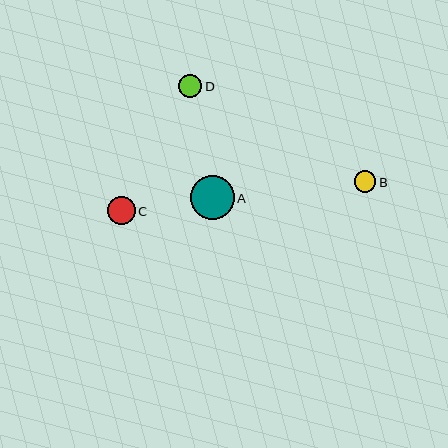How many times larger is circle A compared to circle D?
Circle A is approximately 1.9 times the size of circle D.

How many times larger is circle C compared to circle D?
Circle C is approximately 1.2 times the size of circle D.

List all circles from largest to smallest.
From largest to smallest: A, C, D, B.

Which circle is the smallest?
Circle B is the smallest with a size of approximately 22 pixels.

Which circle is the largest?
Circle A is the largest with a size of approximately 44 pixels.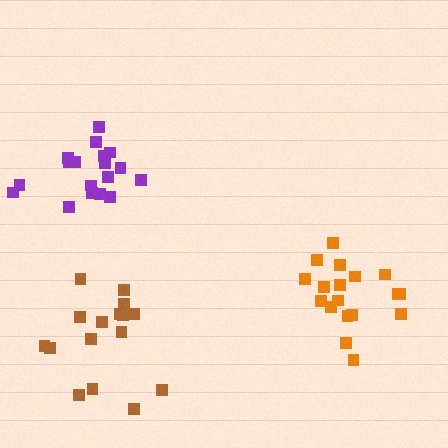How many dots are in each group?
Group 1: 18 dots, Group 2: 16 dots, Group 3: 18 dots (52 total).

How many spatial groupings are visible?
There are 3 spatial groupings.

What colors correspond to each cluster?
The clusters are colored: orange, brown, purple.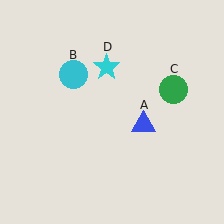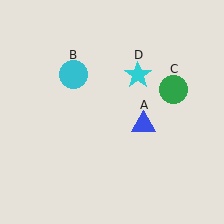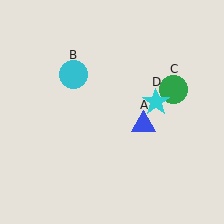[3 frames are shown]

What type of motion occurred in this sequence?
The cyan star (object D) rotated clockwise around the center of the scene.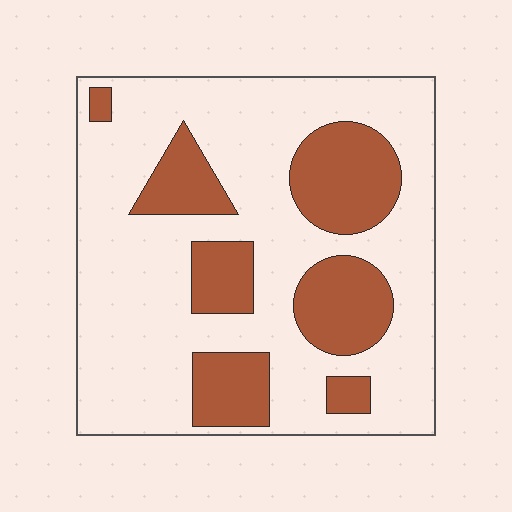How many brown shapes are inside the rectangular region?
7.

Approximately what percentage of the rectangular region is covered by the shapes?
Approximately 30%.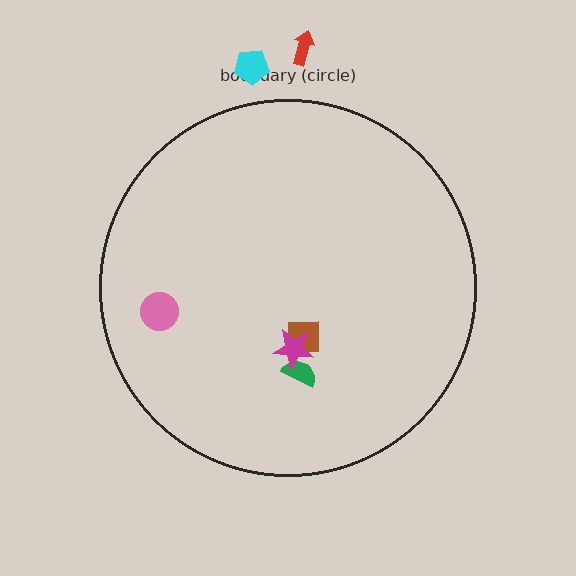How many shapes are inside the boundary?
4 inside, 2 outside.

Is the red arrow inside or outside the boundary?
Outside.